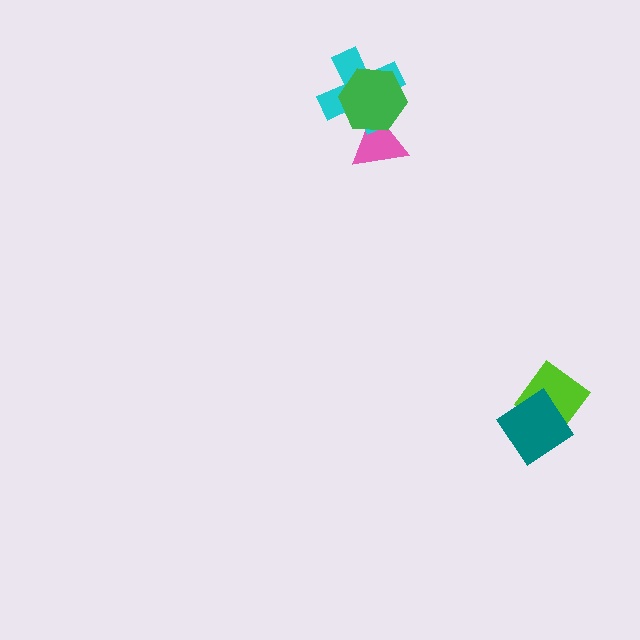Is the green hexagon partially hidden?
No, no other shape covers it.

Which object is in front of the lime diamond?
The teal diamond is in front of the lime diamond.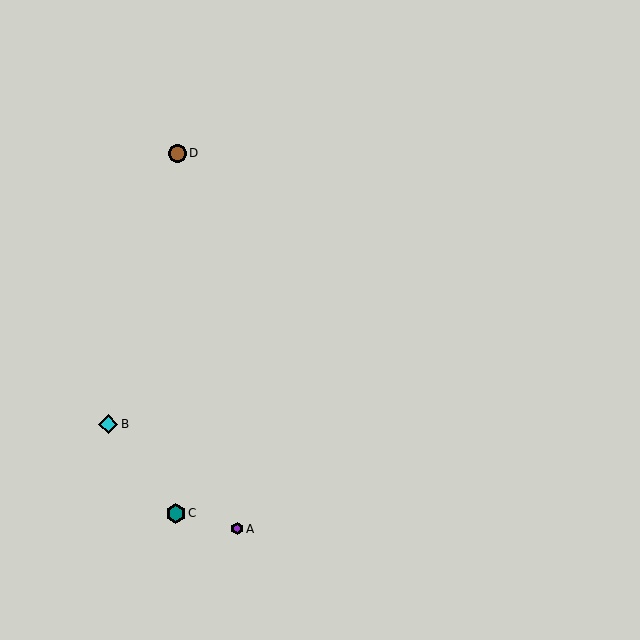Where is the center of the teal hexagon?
The center of the teal hexagon is at (176, 513).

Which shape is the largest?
The teal hexagon (labeled C) is the largest.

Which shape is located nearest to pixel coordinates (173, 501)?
The teal hexagon (labeled C) at (176, 513) is nearest to that location.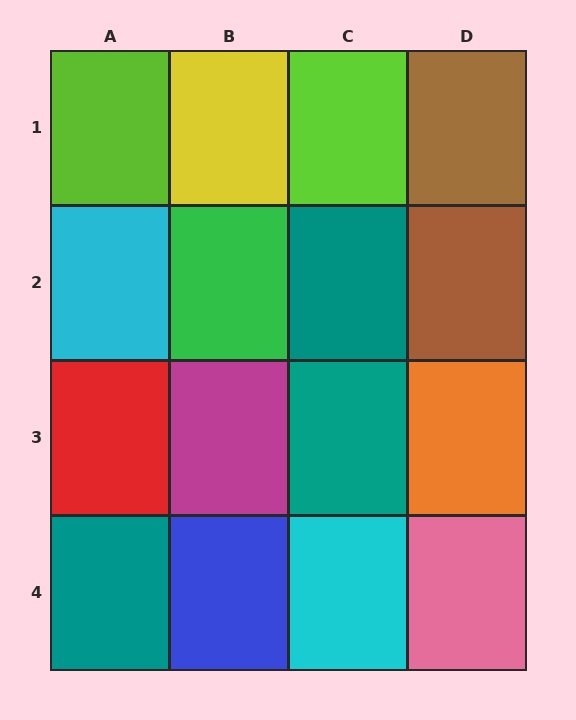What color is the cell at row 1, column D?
Brown.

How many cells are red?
1 cell is red.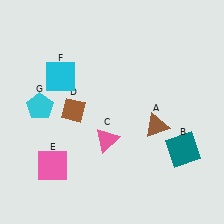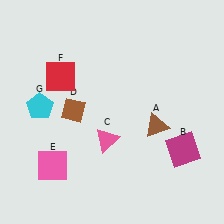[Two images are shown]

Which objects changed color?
B changed from teal to magenta. F changed from cyan to red.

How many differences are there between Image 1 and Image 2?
There are 2 differences between the two images.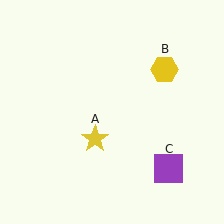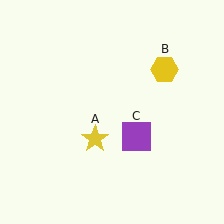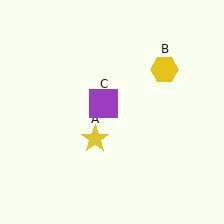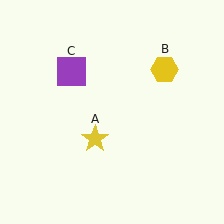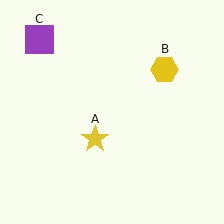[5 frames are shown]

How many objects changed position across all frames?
1 object changed position: purple square (object C).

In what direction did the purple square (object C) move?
The purple square (object C) moved up and to the left.